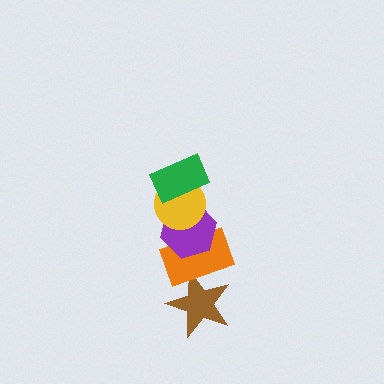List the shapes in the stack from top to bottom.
From top to bottom: the green rectangle, the yellow circle, the purple hexagon, the orange rectangle, the brown star.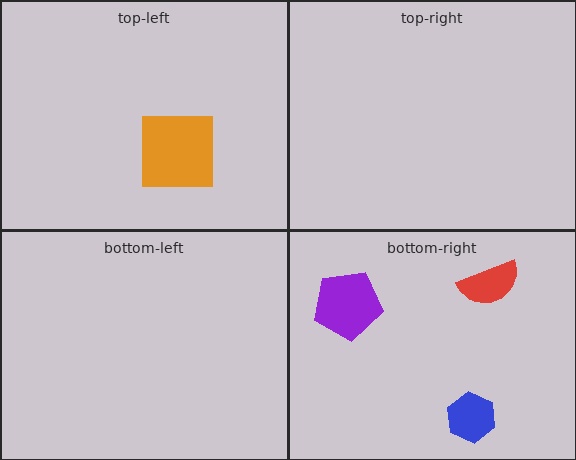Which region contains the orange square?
The top-left region.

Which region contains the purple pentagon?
The bottom-right region.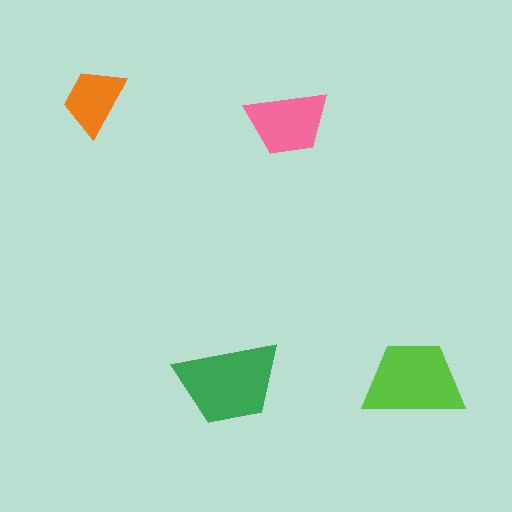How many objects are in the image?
There are 4 objects in the image.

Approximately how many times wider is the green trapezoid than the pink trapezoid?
About 1.5 times wider.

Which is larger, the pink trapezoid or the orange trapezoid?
The pink one.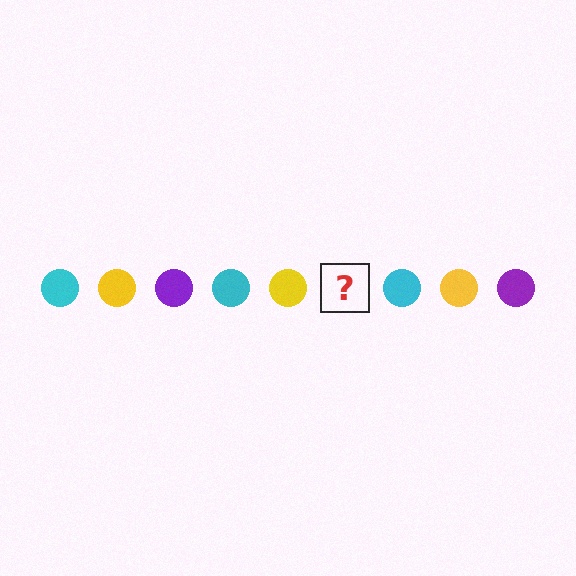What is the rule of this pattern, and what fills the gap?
The rule is that the pattern cycles through cyan, yellow, purple circles. The gap should be filled with a purple circle.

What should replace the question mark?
The question mark should be replaced with a purple circle.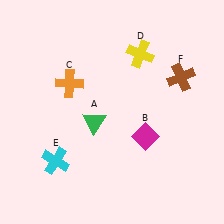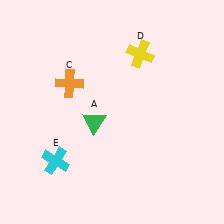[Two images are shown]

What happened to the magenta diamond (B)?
The magenta diamond (B) was removed in Image 2. It was in the bottom-right area of Image 1.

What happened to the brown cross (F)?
The brown cross (F) was removed in Image 2. It was in the top-right area of Image 1.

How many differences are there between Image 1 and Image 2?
There are 2 differences between the two images.